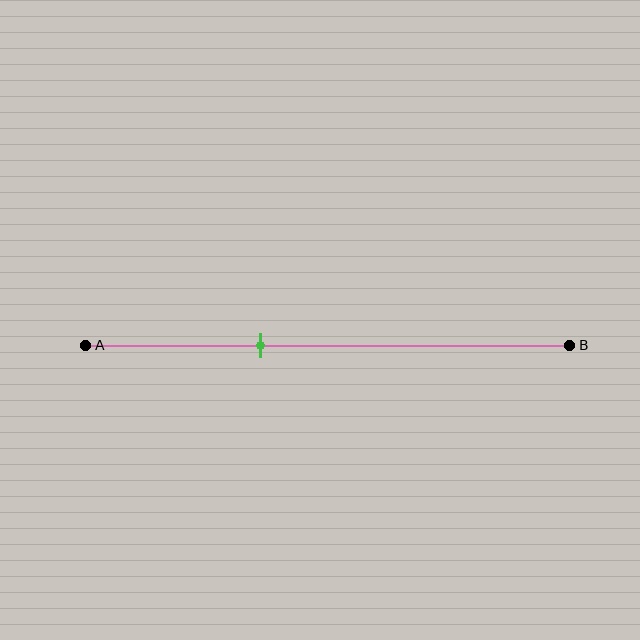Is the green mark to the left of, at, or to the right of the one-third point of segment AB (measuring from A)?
The green mark is approximately at the one-third point of segment AB.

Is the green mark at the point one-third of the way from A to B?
Yes, the mark is approximately at the one-third point.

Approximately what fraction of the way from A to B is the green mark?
The green mark is approximately 35% of the way from A to B.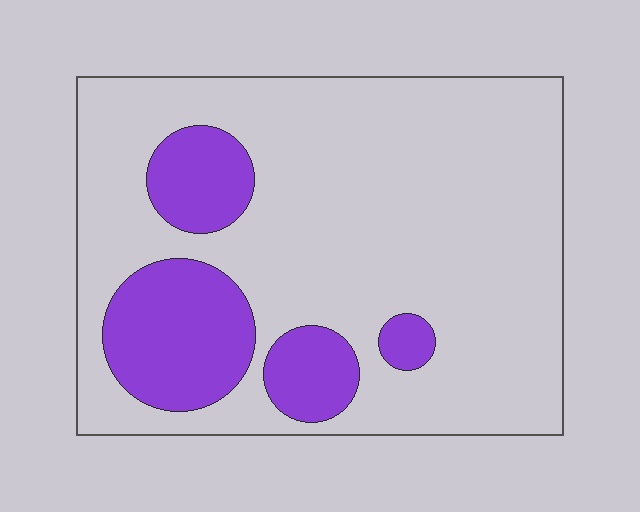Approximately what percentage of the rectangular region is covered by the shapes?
Approximately 20%.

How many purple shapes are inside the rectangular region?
4.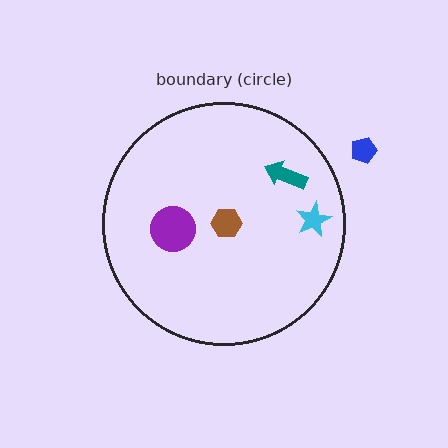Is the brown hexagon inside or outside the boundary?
Inside.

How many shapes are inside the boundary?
4 inside, 1 outside.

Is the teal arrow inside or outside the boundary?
Inside.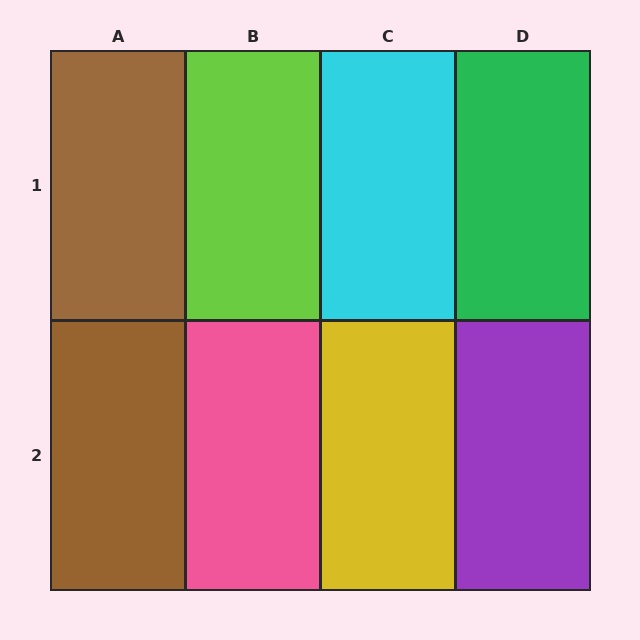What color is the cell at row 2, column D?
Purple.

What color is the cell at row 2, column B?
Pink.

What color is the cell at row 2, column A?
Brown.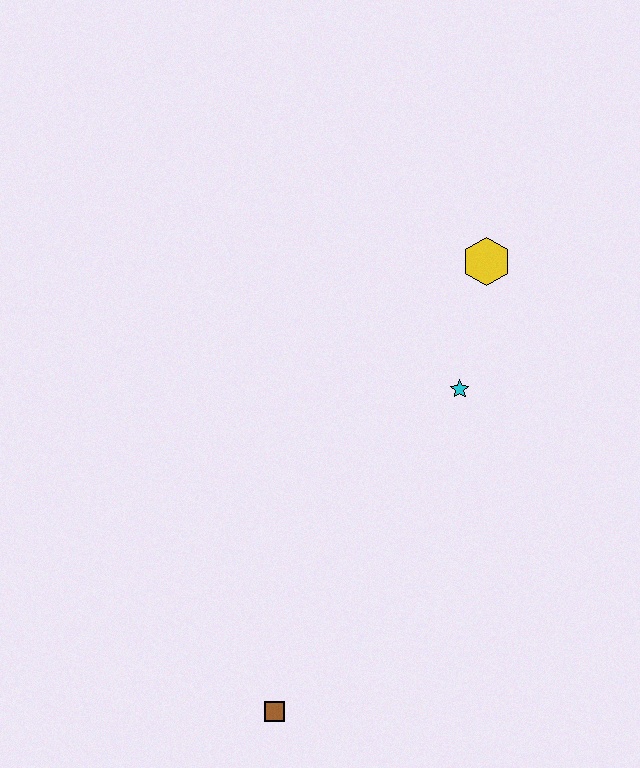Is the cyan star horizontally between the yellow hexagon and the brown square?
Yes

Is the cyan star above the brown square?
Yes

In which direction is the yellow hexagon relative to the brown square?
The yellow hexagon is above the brown square.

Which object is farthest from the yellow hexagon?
The brown square is farthest from the yellow hexagon.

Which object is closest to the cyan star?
The yellow hexagon is closest to the cyan star.